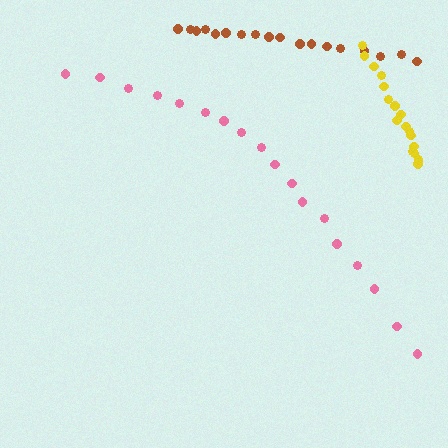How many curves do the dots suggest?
There are 3 distinct paths.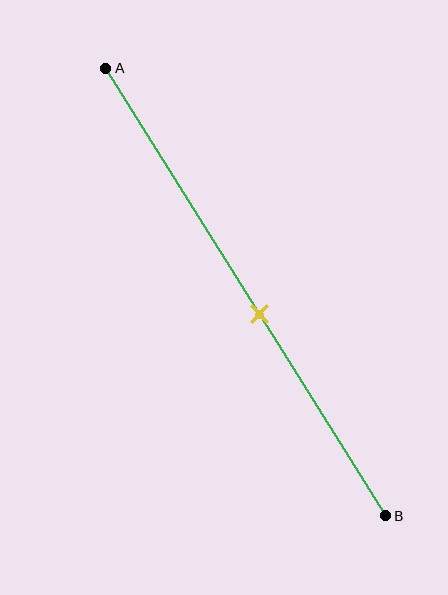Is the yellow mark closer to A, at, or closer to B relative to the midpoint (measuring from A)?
The yellow mark is closer to point B than the midpoint of segment AB.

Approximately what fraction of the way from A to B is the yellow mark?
The yellow mark is approximately 55% of the way from A to B.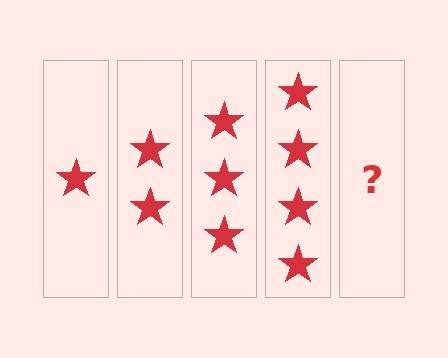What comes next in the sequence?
The next element should be 5 stars.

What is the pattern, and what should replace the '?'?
The pattern is that each step adds one more star. The '?' should be 5 stars.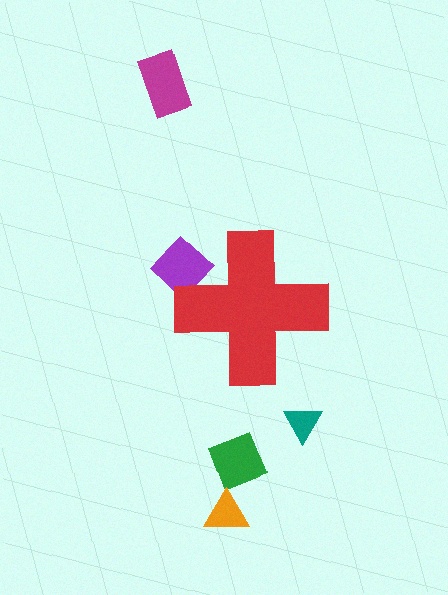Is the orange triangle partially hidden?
No, the orange triangle is fully visible.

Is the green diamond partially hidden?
No, the green diamond is fully visible.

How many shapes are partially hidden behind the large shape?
1 shape is partially hidden.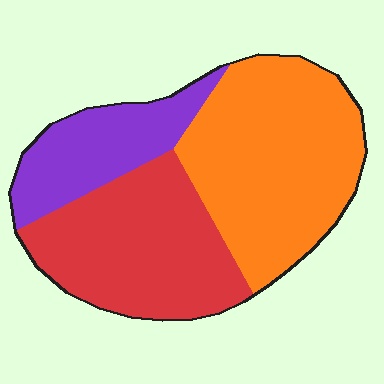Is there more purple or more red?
Red.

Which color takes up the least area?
Purple, at roughly 20%.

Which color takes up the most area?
Orange, at roughly 45%.